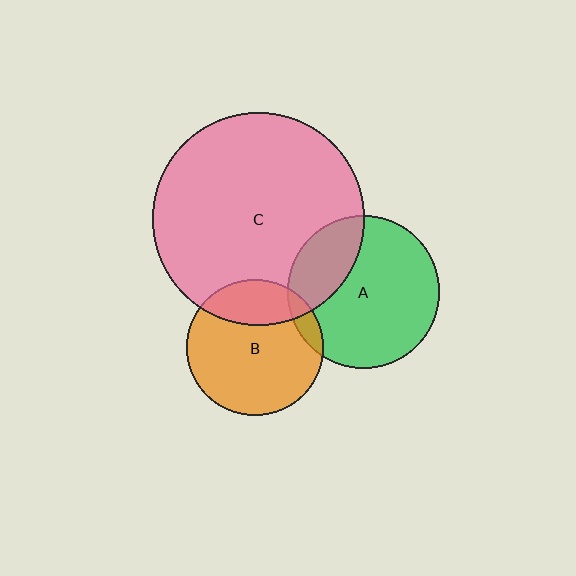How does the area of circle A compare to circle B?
Approximately 1.2 times.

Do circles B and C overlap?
Yes.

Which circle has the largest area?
Circle C (pink).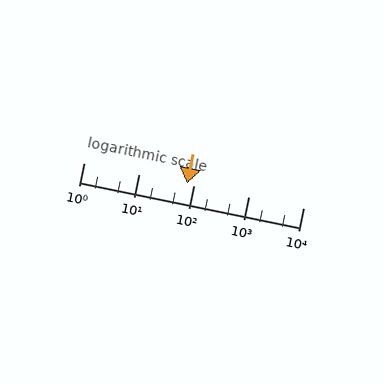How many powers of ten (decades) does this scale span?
The scale spans 4 decades, from 1 to 10000.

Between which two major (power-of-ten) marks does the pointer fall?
The pointer is between 10 and 100.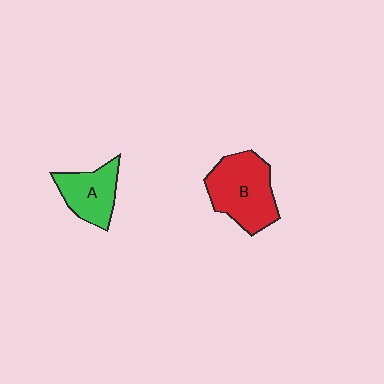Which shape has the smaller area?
Shape A (green).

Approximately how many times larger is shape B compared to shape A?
Approximately 1.5 times.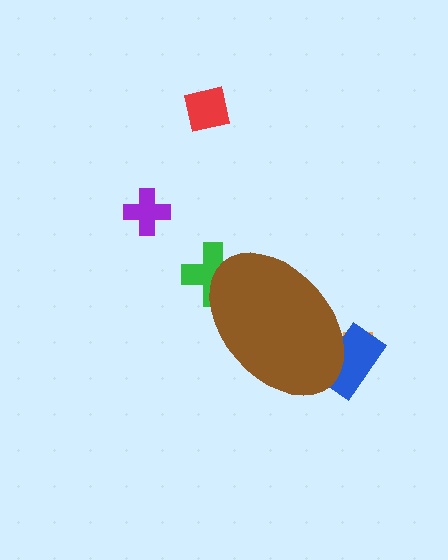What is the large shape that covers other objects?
A brown ellipse.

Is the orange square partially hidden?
Yes, the orange square is partially hidden behind the brown ellipse.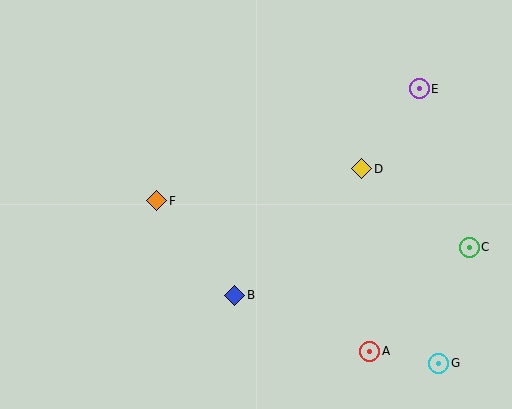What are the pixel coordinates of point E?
Point E is at (419, 89).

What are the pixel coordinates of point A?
Point A is at (370, 351).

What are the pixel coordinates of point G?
Point G is at (439, 363).